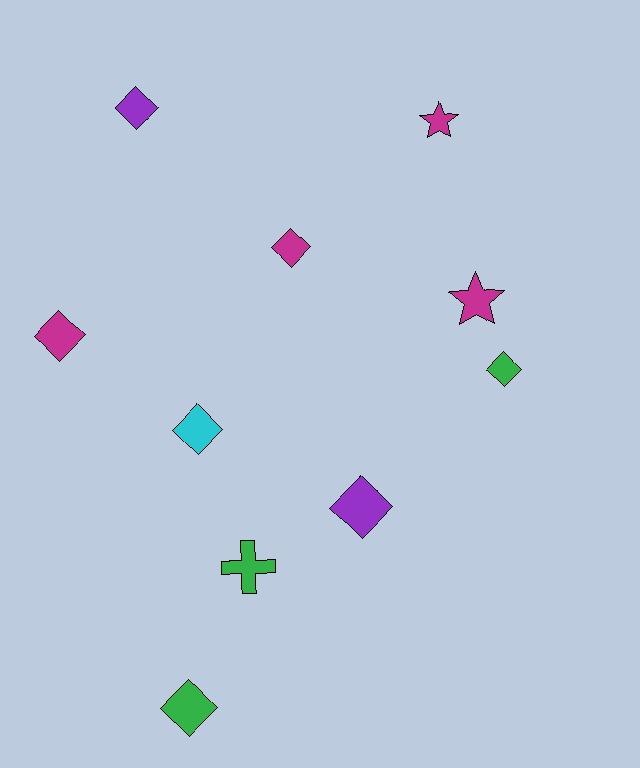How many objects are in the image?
There are 10 objects.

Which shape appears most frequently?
Diamond, with 7 objects.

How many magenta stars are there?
There are 2 magenta stars.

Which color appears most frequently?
Magenta, with 4 objects.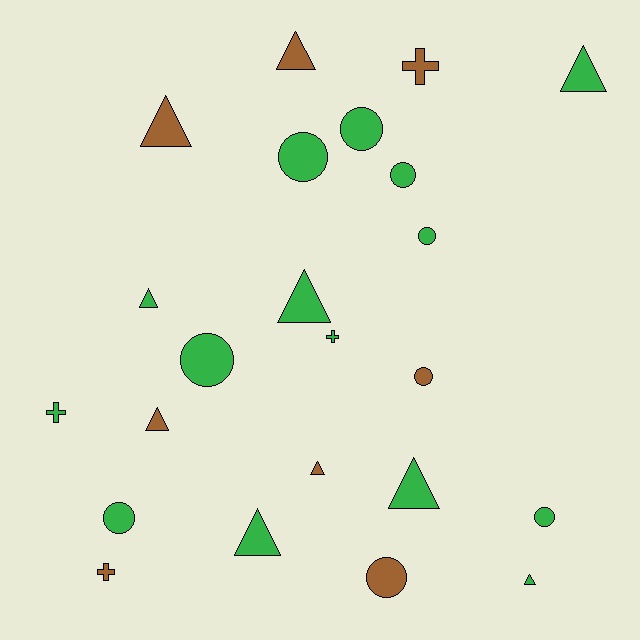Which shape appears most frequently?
Triangle, with 10 objects.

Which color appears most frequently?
Green, with 15 objects.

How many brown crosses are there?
There are 2 brown crosses.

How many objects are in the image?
There are 23 objects.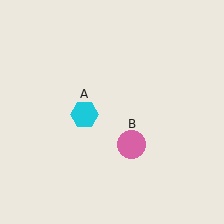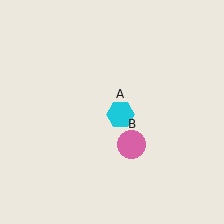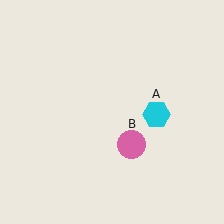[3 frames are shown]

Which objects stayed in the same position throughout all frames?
Pink circle (object B) remained stationary.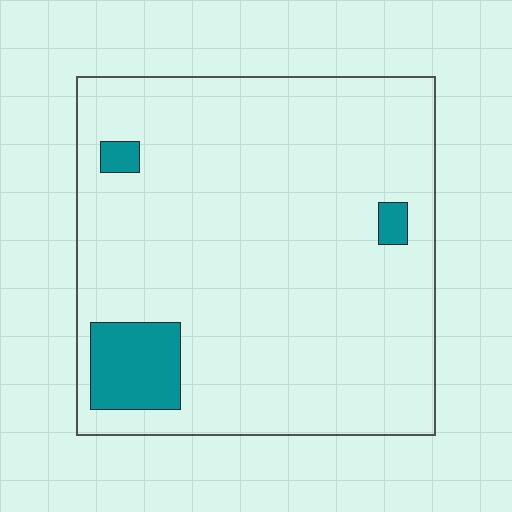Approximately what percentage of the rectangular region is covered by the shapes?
Approximately 10%.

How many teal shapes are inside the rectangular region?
3.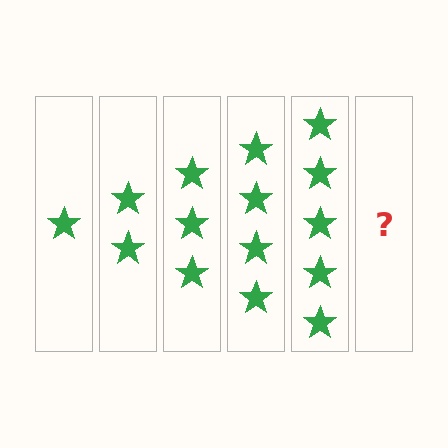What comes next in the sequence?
The next element should be 6 stars.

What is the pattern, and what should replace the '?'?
The pattern is that each step adds one more star. The '?' should be 6 stars.